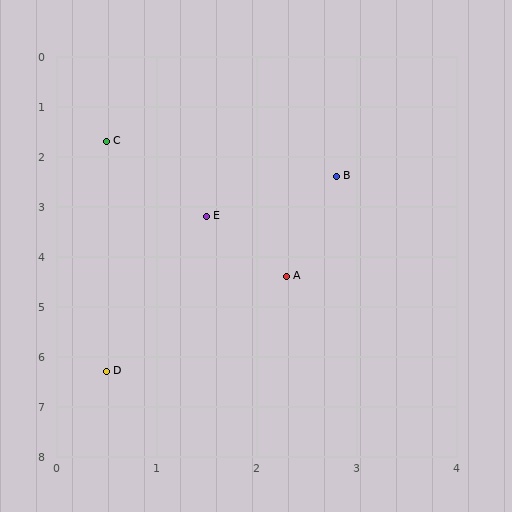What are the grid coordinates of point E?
Point E is at approximately (1.5, 3.2).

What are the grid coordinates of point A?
Point A is at approximately (2.3, 4.4).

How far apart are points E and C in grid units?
Points E and C are about 1.8 grid units apart.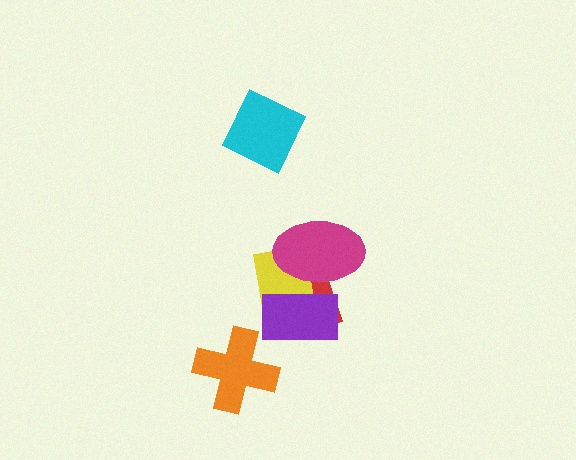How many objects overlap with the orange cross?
0 objects overlap with the orange cross.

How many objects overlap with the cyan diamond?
0 objects overlap with the cyan diamond.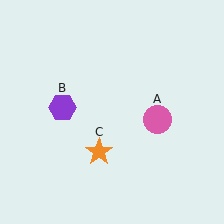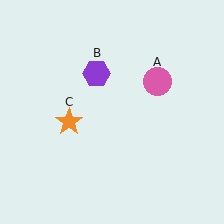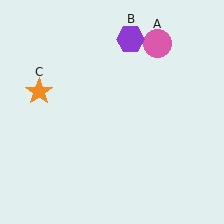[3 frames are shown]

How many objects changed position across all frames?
3 objects changed position: pink circle (object A), purple hexagon (object B), orange star (object C).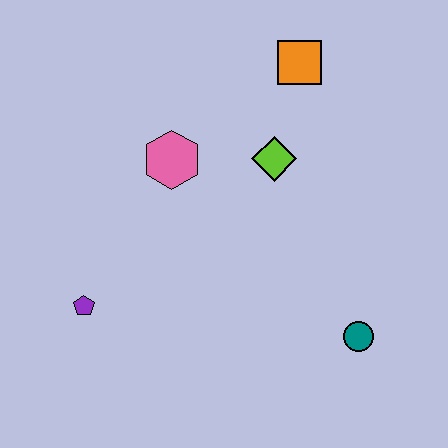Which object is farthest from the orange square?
The purple pentagon is farthest from the orange square.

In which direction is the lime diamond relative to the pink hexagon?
The lime diamond is to the right of the pink hexagon.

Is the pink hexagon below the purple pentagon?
No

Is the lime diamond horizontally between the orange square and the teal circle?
No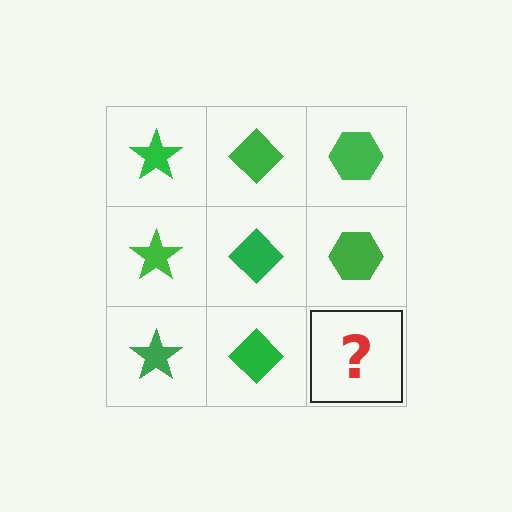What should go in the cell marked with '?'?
The missing cell should contain a green hexagon.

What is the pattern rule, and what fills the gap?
The rule is that each column has a consistent shape. The gap should be filled with a green hexagon.